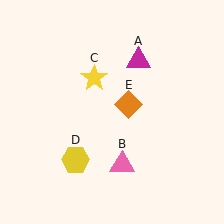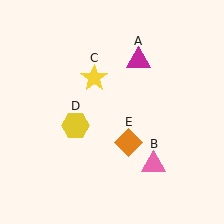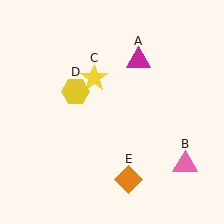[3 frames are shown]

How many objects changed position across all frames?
3 objects changed position: pink triangle (object B), yellow hexagon (object D), orange diamond (object E).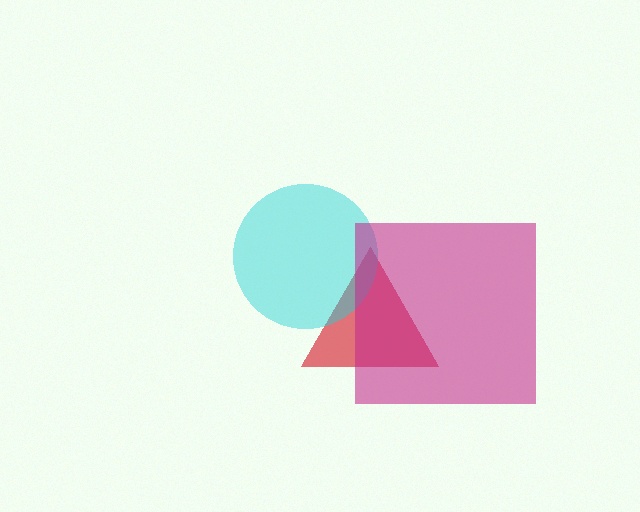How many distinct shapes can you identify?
There are 3 distinct shapes: a red triangle, a cyan circle, a magenta square.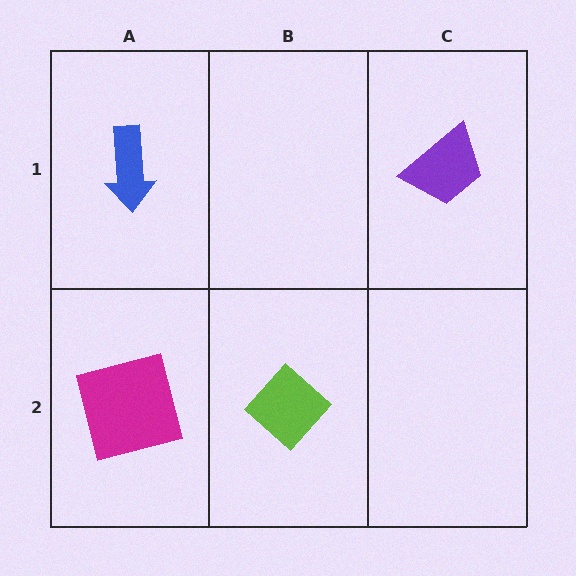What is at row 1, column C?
A purple trapezoid.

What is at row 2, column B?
A lime diamond.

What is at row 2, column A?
A magenta square.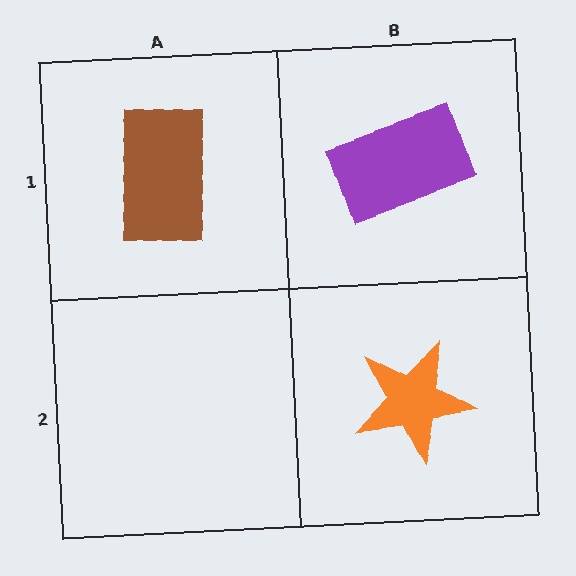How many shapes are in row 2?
1 shape.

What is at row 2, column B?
An orange star.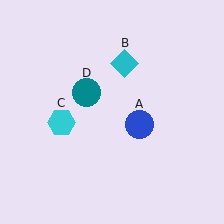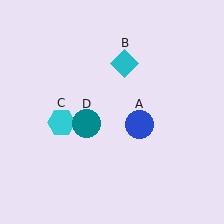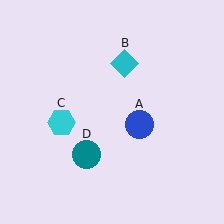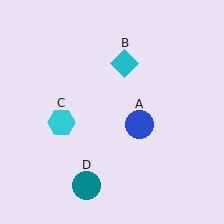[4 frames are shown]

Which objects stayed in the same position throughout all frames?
Blue circle (object A) and cyan diamond (object B) and cyan hexagon (object C) remained stationary.